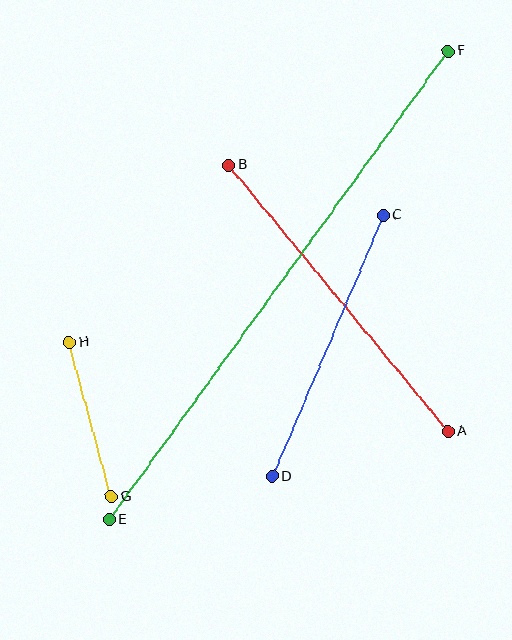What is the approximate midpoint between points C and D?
The midpoint is at approximately (327, 346) pixels.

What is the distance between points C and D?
The distance is approximately 283 pixels.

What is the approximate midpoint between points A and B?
The midpoint is at approximately (338, 298) pixels.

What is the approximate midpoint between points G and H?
The midpoint is at approximately (90, 419) pixels.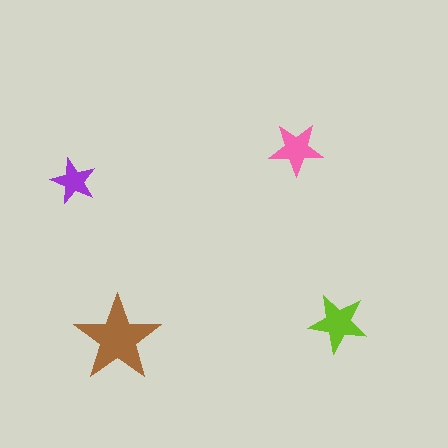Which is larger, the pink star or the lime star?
The lime one.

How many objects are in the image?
There are 4 objects in the image.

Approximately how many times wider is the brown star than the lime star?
About 1.5 times wider.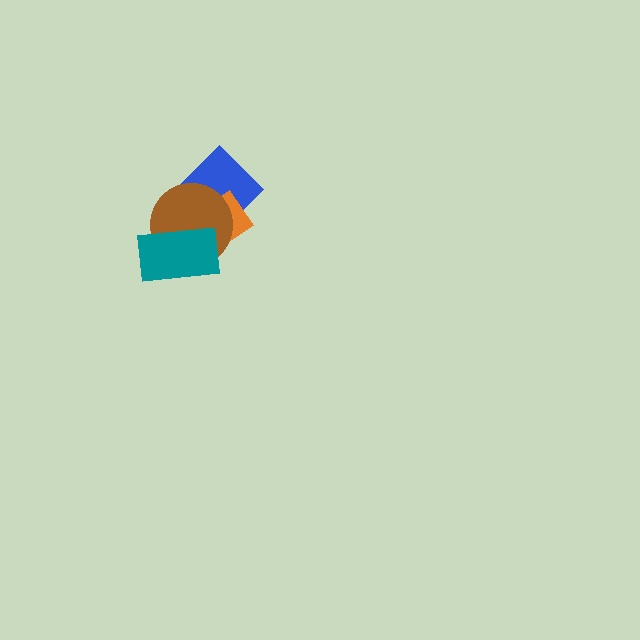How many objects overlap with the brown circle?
3 objects overlap with the brown circle.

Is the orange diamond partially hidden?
Yes, it is partially covered by another shape.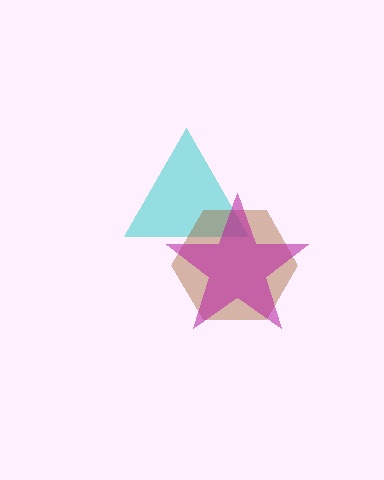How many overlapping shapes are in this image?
There are 3 overlapping shapes in the image.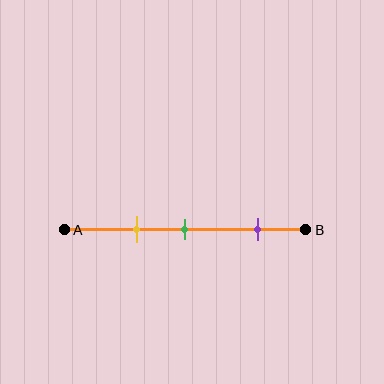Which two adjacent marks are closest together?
The yellow and green marks are the closest adjacent pair.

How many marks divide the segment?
There are 3 marks dividing the segment.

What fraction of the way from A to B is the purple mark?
The purple mark is approximately 80% (0.8) of the way from A to B.